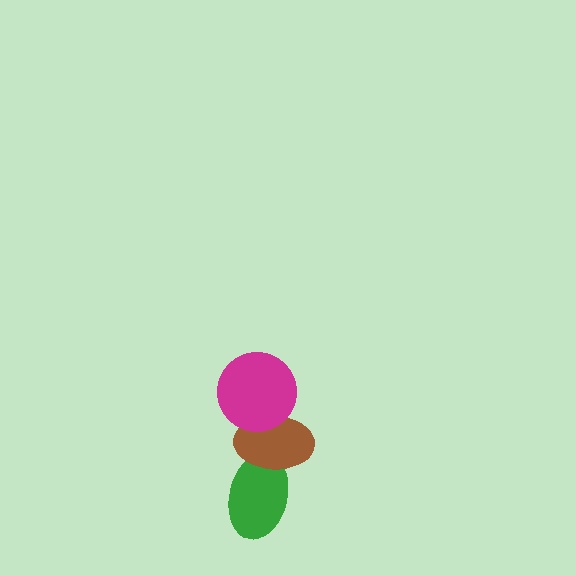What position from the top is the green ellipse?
The green ellipse is 3rd from the top.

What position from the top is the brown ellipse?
The brown ellipse is 2nd from the top.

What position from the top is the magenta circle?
The magenta circle is 1st from the top.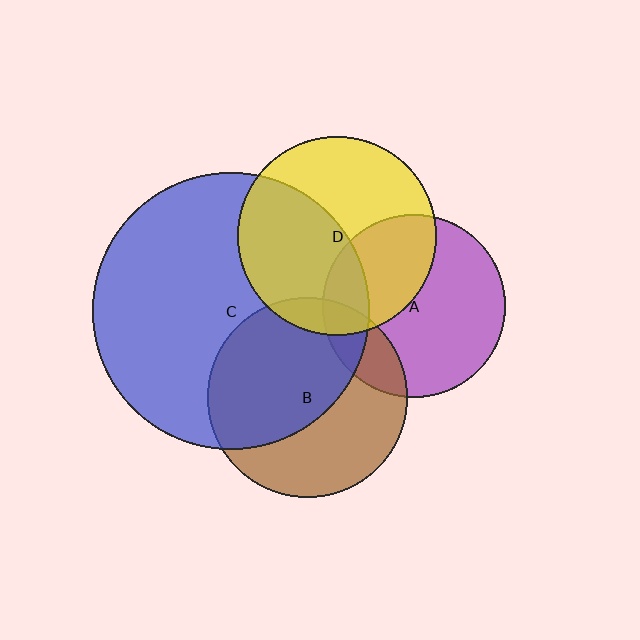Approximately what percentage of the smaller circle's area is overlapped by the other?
Approximately 10%.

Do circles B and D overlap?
Yes.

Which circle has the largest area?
Circle C (blue).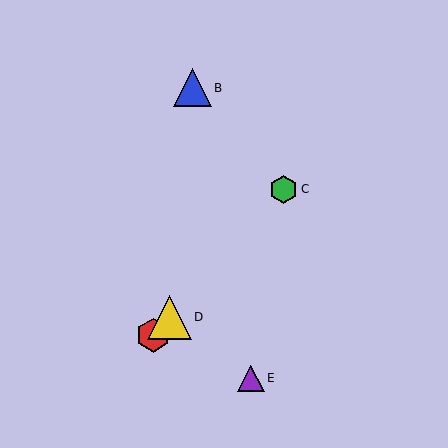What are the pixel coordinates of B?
Object B is at (192, 88).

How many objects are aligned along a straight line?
3 objects (A, C, D) are aligned along a straight line.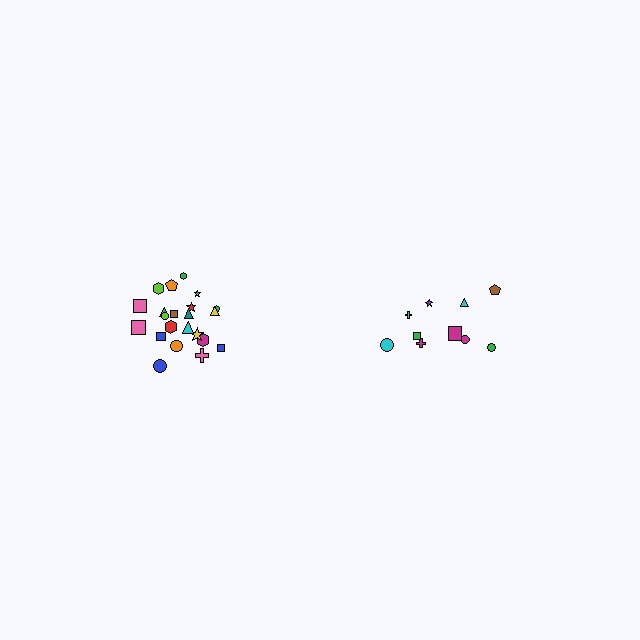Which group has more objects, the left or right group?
The left group.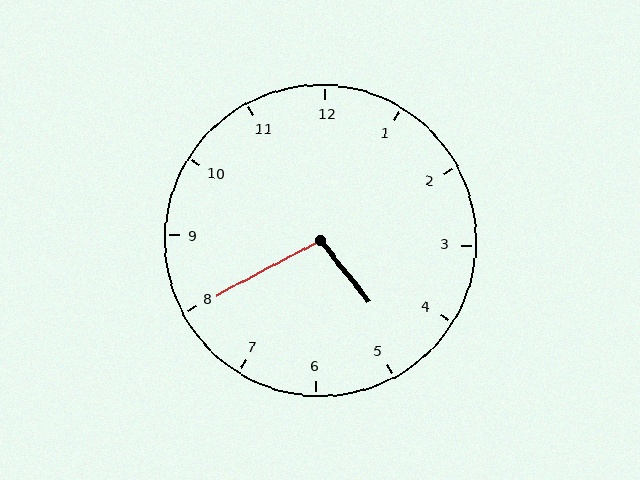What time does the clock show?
4:40.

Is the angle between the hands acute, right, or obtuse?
It is obtuse.